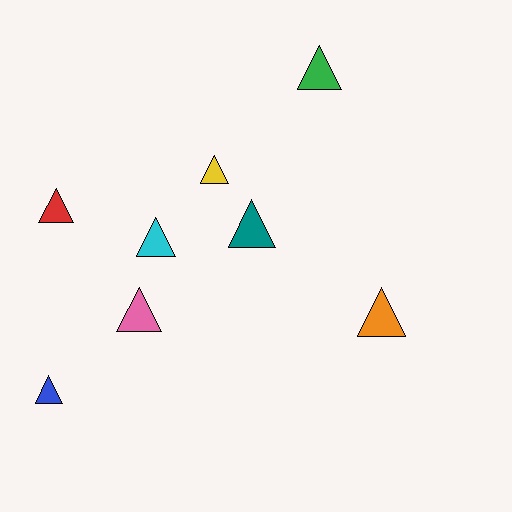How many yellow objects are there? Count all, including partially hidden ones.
There is 1 yellow object.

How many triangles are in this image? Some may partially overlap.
There are 8 triangles.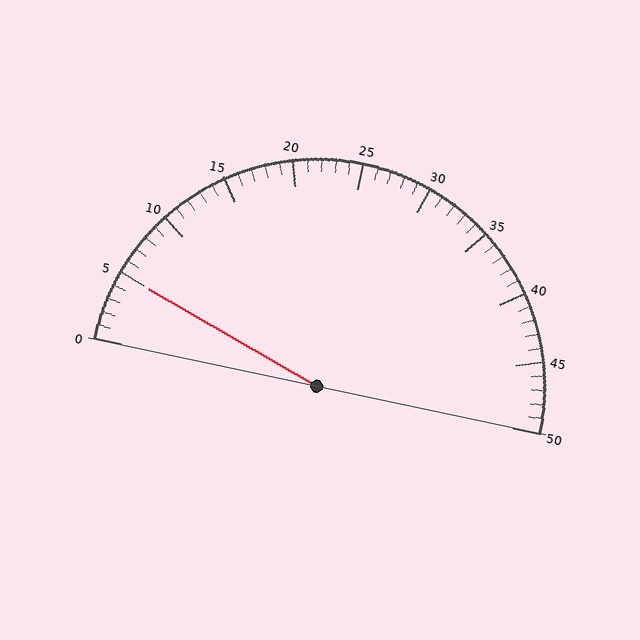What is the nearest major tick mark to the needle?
The nearest major tick mark is 5.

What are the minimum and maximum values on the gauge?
The gauge ranges from 0 to 50.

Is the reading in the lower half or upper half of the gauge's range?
The reading is in the lower half of the range (0 to 50).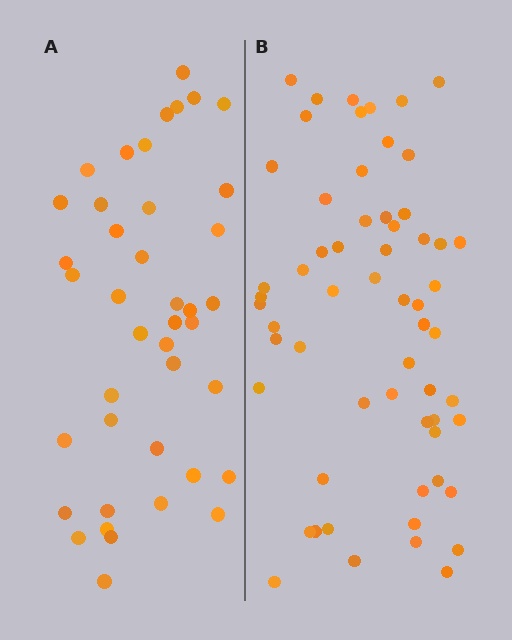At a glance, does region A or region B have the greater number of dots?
Region B (the right region) has more dots.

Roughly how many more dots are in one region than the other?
Region B has approximately 20 more dots than region A.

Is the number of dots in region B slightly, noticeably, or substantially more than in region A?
Region B has substantially more. The ratio is roughly 1.5 to 1.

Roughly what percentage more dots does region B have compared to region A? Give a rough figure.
About 45% more.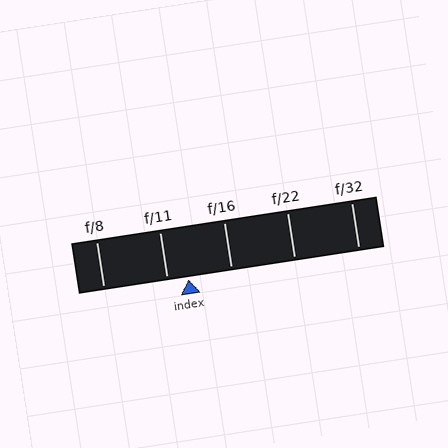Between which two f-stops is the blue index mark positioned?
The index mark is between f/11 and f/16.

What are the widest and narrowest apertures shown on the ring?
The widest aperture shown is f/8 and the narrowest is f/32.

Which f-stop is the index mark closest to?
The index mark is closest to f/11.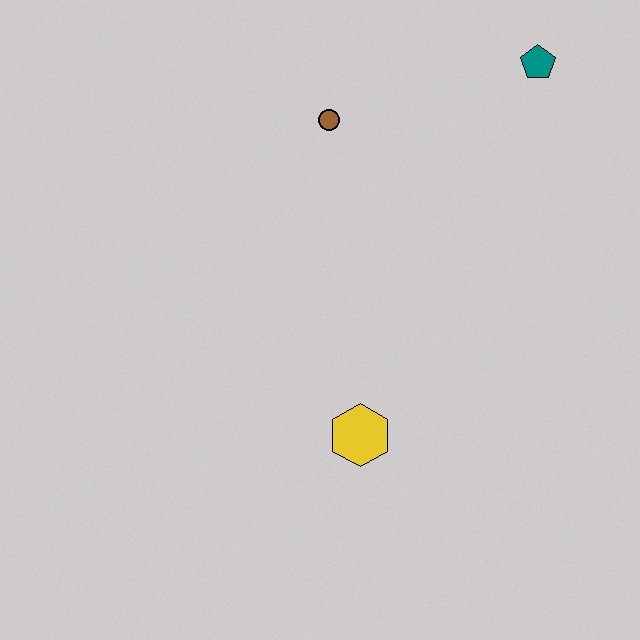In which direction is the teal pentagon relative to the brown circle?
The teal pentagon is to the right of the brown circle.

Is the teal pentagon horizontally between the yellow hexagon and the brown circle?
No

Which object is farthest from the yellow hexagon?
The teal pentagon is farthest from the yellow hexagon.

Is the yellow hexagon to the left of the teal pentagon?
Yes